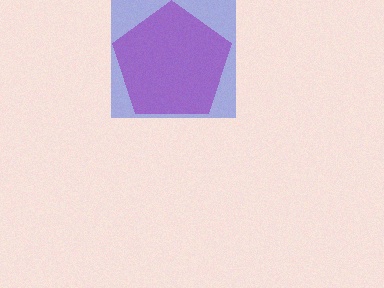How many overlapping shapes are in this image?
There are 2 overlapping shapes in the image.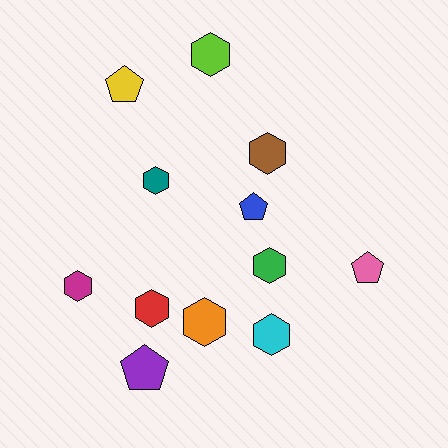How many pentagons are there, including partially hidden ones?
There are 4 pentagons.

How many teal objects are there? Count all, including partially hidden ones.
There is 1 teal object.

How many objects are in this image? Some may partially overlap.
There are 12 objects.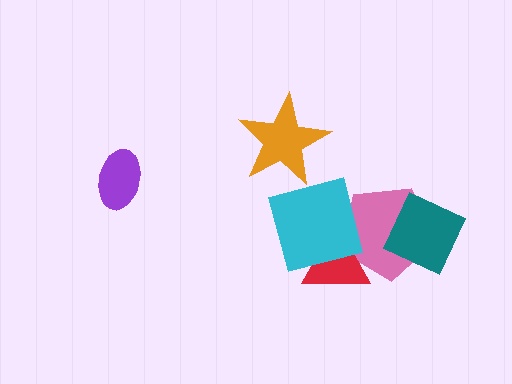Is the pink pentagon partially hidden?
Yes, it is partially covered by another shape.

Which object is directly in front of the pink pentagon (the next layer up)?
The teal diamond is directly in front of the pink pentagon.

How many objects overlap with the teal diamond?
1 object overlaps with the teal diamond.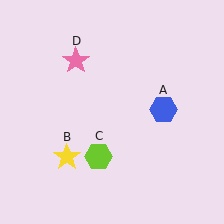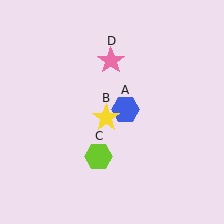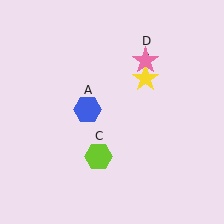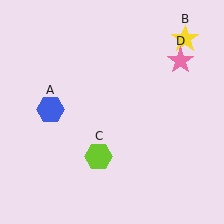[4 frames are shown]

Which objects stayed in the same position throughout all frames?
Lime hexagon (object C) remained stationary.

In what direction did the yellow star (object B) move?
The yellow star (object B) moved up and to the right.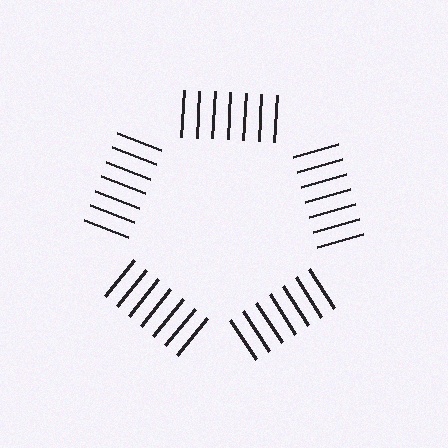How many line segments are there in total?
35 — 7 along each of the 5 edges.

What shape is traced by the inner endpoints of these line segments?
An illusory pentagon — the line segments terminate on its edges but no continuous stroke is drawn.